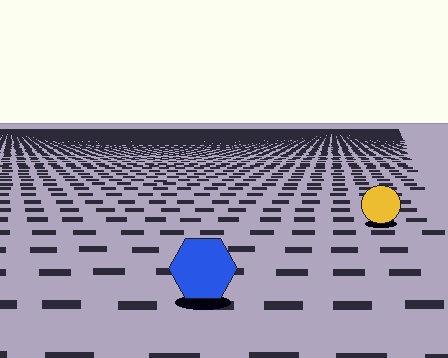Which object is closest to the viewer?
The blue hexagon is closest. The texture marks near it are larger and more spread out.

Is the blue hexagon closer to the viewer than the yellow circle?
Yes. The blue hexagon is closer — you can tell from the texture gradient: the ground texture is coarser near it.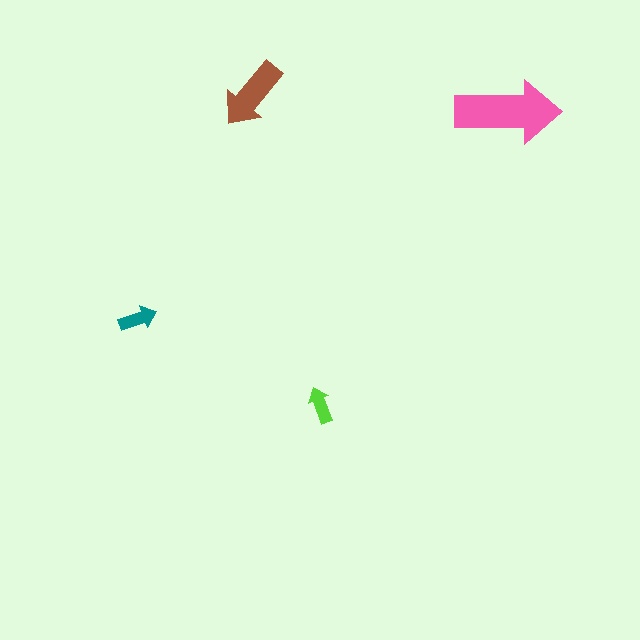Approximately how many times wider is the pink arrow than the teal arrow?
About 3 times wider.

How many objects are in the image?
There are 4 objects in the image.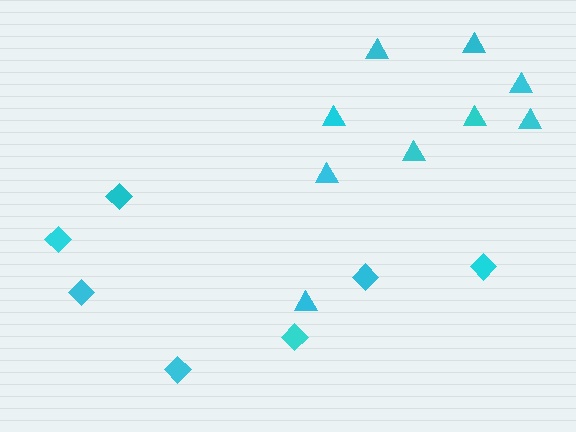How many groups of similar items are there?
There are 2 groups: one group of diamonds (7) and one group of triangles (9).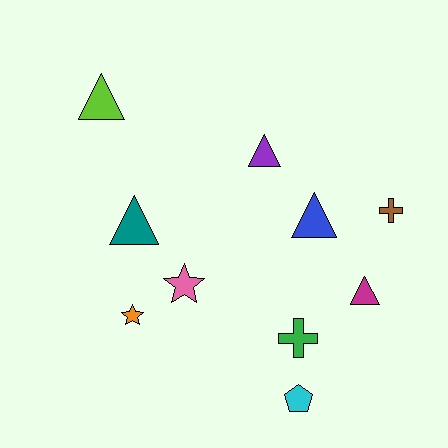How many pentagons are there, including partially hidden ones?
There is 1 pentagon.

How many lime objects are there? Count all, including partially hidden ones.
There is 1 lime object.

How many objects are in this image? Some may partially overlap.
There are 10 objects.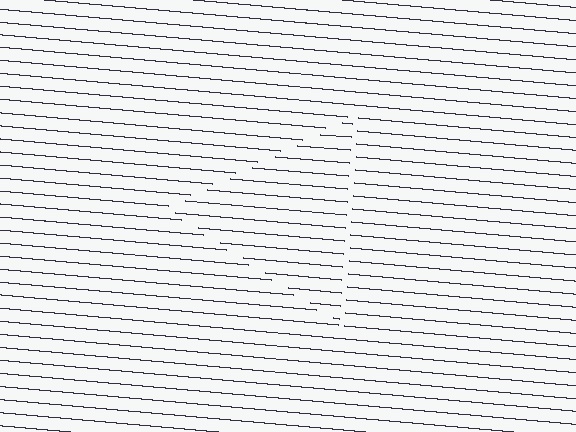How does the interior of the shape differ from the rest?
The interior of the shape contains the same grating, shifted by half a period — the contour is defined by the phase discontinuity where line-ends from the inner and outer gratings abut.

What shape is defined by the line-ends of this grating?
An illusory triangle. The interior of the shape contains the same grating, shifted by half a period — the contour is defined by the phase discontinuity where line-ends from the inner and outer gratings abut.